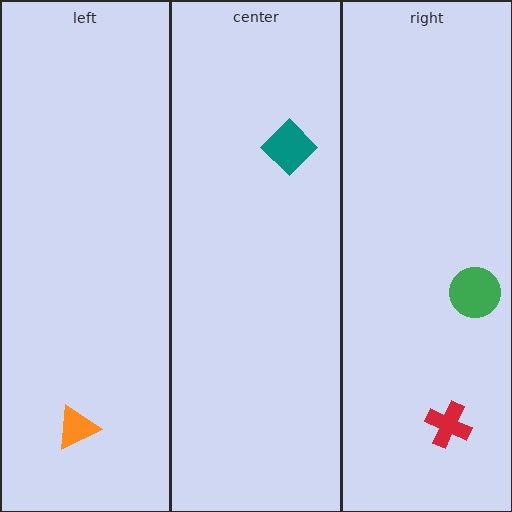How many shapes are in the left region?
1.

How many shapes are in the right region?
2.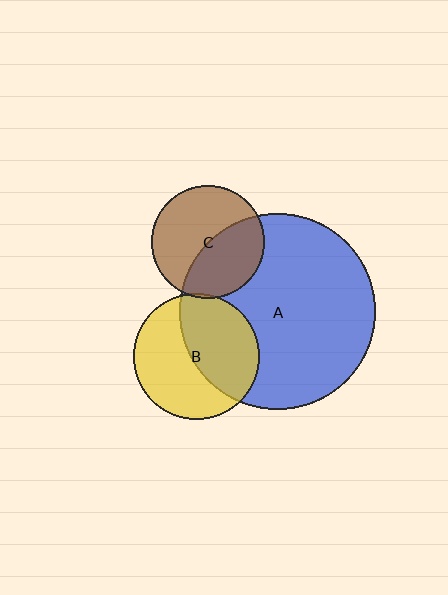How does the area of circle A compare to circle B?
Approximately 2.4 times.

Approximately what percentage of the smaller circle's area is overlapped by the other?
Approximately 50%.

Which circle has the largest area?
Circle A (blue).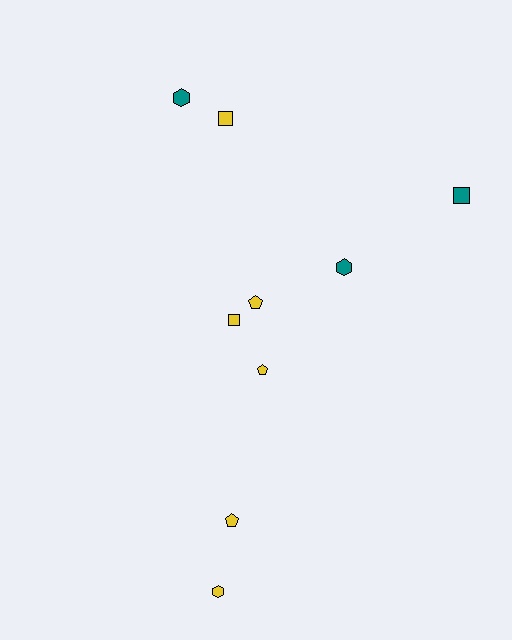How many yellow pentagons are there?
There are 3 yellow pentagons.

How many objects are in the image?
There are 9 objects.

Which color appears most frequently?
Yellow, with 6 objects.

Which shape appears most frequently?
Pentagon, with 3 objects.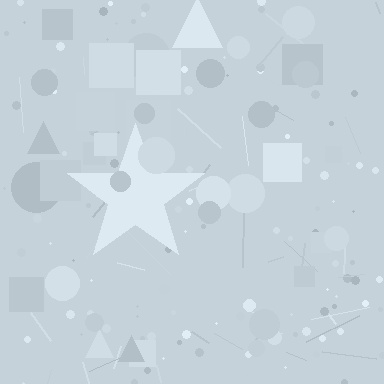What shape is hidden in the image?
A star is hidden in the image.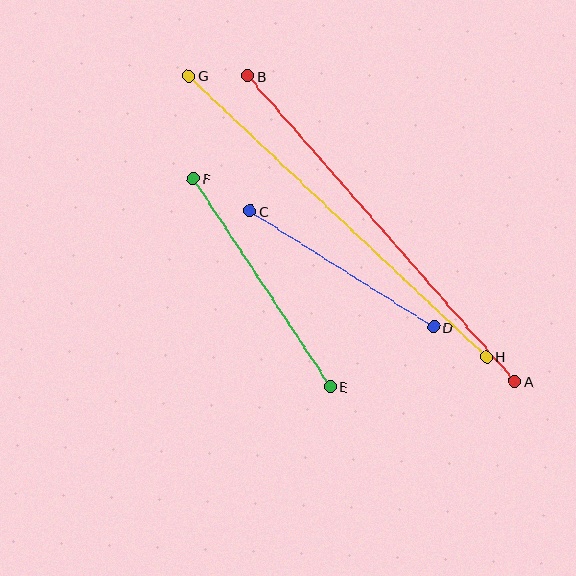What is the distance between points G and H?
The distance is approximately 409 pixels.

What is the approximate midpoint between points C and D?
The midpoint is at approximately (342, 269) pixels.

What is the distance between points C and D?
The distance is approximately 217 pixels.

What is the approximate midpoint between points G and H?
The midpoint is at approximately (337, 216) pixels.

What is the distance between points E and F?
The distance is approximately 249 pixels.